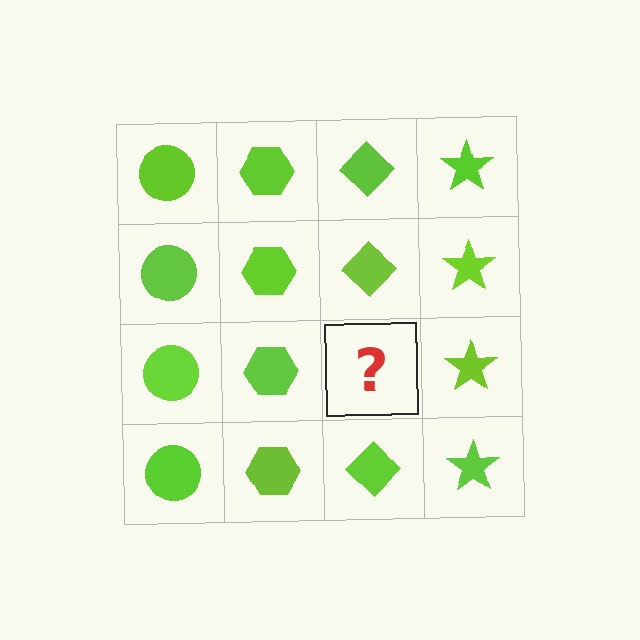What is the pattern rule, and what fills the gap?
The rule is that each column has a consistent shape. The gap should be filled with a lime diamond.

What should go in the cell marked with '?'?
The missing cell should contain a lime diamond.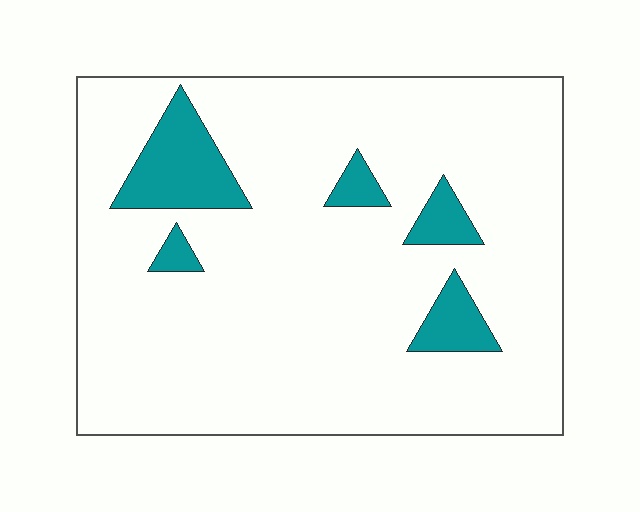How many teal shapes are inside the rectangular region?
5.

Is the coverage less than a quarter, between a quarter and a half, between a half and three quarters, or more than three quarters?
Less than a quarter.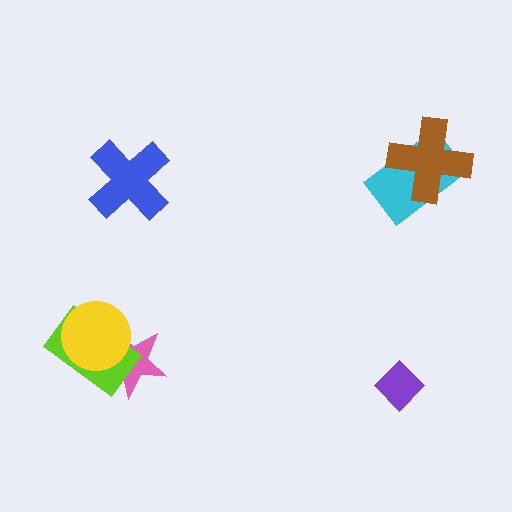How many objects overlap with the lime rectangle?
2 objects overlap with the lime rectangle.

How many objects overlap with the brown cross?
1 object overlaps with the brown cross.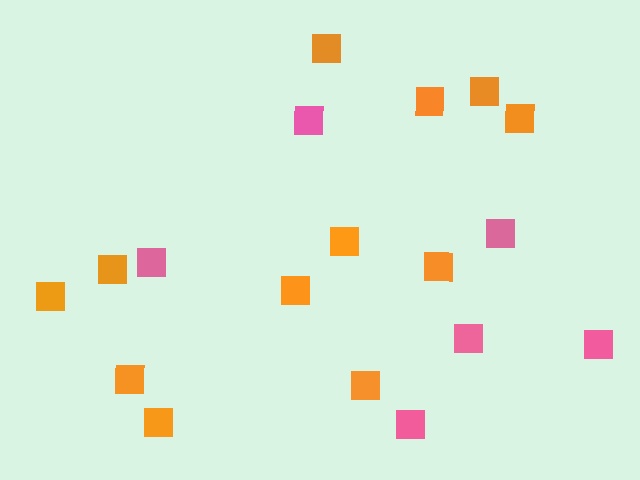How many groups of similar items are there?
There are 2 groups: one group of orange squares (12) and one group of pink squares (6).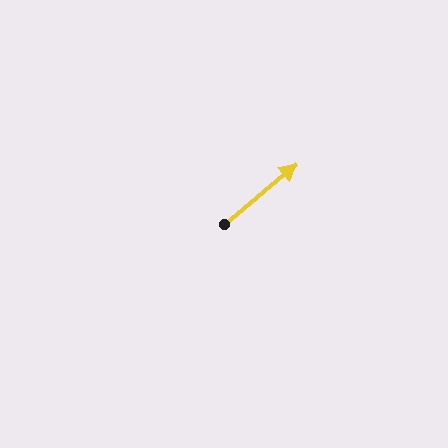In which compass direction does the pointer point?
Northeast.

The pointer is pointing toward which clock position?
Roughly 2 o'clock.